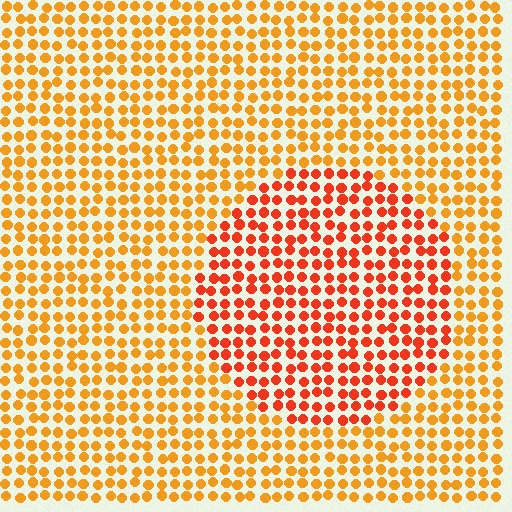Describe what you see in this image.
The image is filled with small orange elements in a uniform arrangement. A circle-shaped region is visible where the elements are tinted to a slightly different hue, forming a subtle color boundary.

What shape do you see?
I see a circle.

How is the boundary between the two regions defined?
The boundary is defined purely by a slight shift in hue (about 29 degrees). Spacing, size, and orientation are identical on both sides.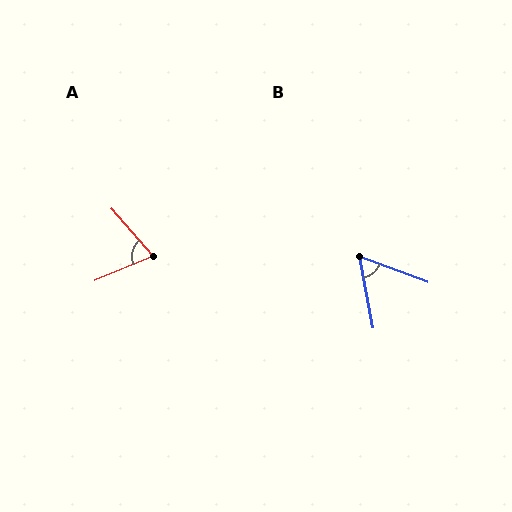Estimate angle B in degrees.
Approximately 59 degrees.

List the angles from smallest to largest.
B (59°), A (72°).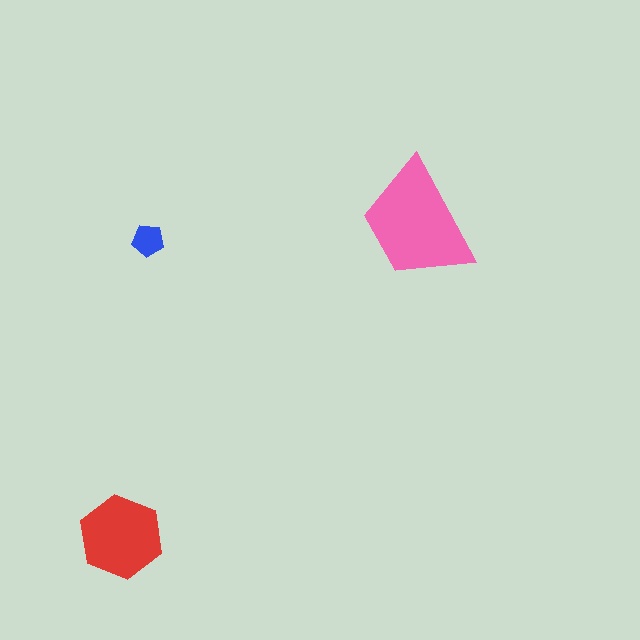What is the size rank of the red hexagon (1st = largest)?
2nd.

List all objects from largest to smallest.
The pink trapezoid, the red hexagon, the blue pentagon.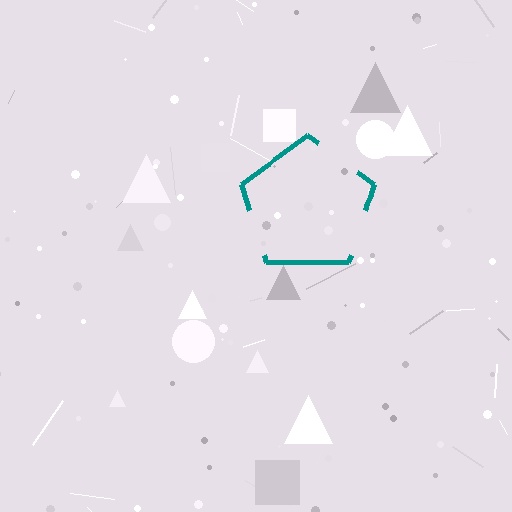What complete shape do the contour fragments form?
The contour fragments form a pentagon.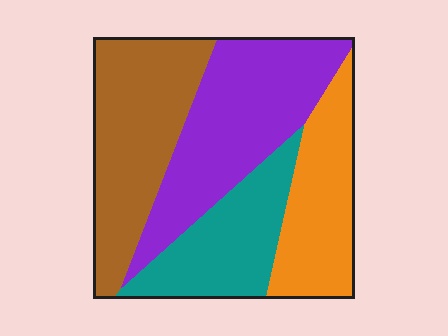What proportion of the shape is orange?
Orange takes up about one fifth (1/5) of the shape.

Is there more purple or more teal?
Purple.